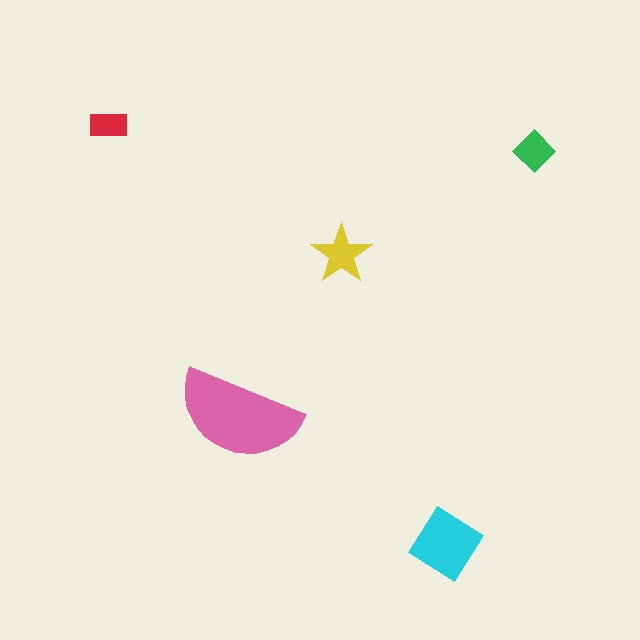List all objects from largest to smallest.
The pink semicircle, the cyan diamond, the yellow star, the green diamond, the red rectangle.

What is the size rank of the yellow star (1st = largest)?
3rd.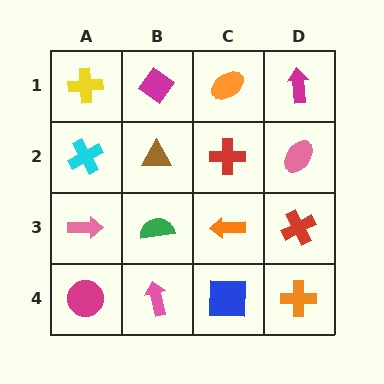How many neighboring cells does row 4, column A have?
2.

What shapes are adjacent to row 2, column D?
A magenta arrow (row 1, column D), a red cross (row 3, column D), a red cross (row 2, column C).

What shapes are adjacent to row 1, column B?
A brown triangle (row 2, column B), a yellow cross (row 1, column A), an orange ellipse (row 1, column C).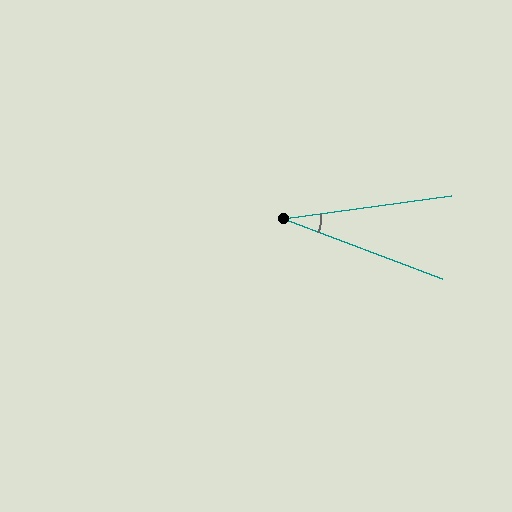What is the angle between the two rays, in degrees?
Approximately 29 degrees.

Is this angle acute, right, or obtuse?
It is acute.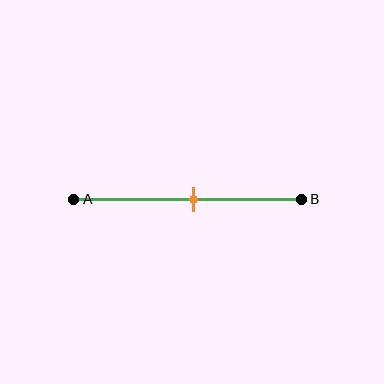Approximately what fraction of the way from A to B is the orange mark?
The orange mark is approximately 55% of the way from A to B.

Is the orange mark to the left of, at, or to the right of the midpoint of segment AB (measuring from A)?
The orange mark is approximately at the midpoint of segment AB.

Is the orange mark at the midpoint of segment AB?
Yes, the mark is approximately at the midpoint.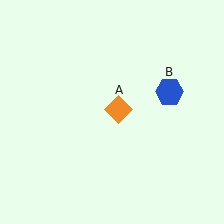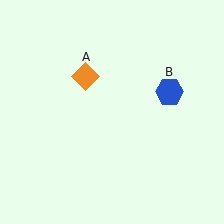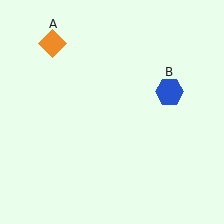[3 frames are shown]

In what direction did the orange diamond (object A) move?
The orange diamond (object A) moved up and to the left.